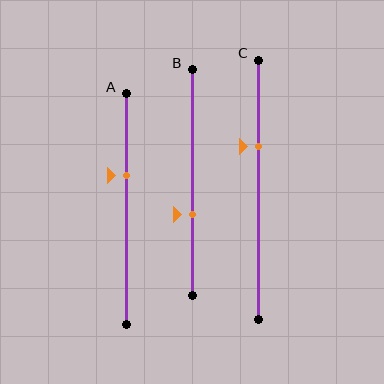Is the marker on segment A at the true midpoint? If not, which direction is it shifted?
No, the marker on segment A is shifted upward by about 14% of the segment length.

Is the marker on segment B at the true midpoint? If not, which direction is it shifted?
No, the marker on segment B is shifted downward by about 14% of the segment length.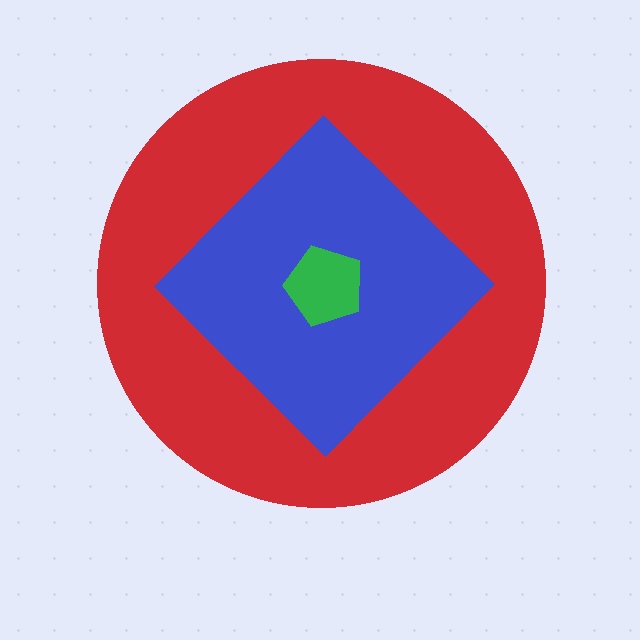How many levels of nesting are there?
3.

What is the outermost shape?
The red circle.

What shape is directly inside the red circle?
The blue diamond.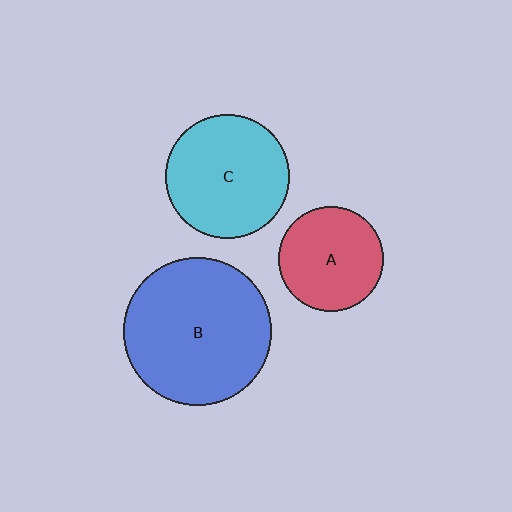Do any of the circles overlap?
No, none of the circles overlap.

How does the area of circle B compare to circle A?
Approximately 2.0 times.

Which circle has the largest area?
Circle B (blue).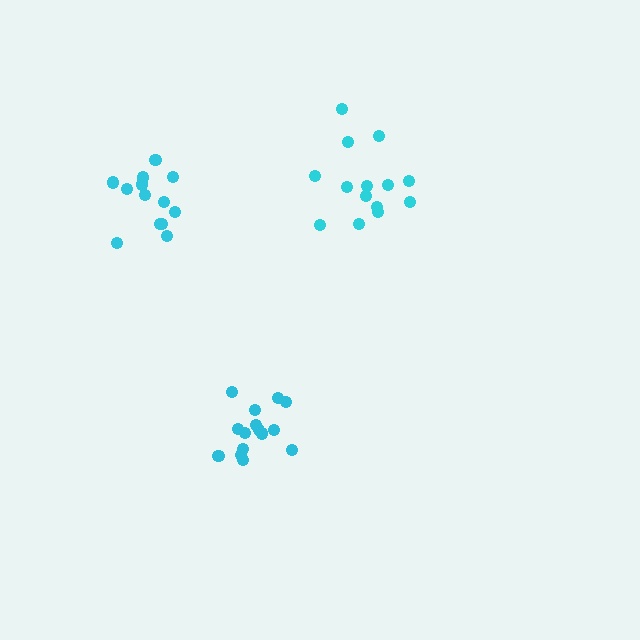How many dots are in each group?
Group 1: 13 dots, Group 2: 15 dots, Group 3: 14 dots (42 total).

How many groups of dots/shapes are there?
There are 3 groups.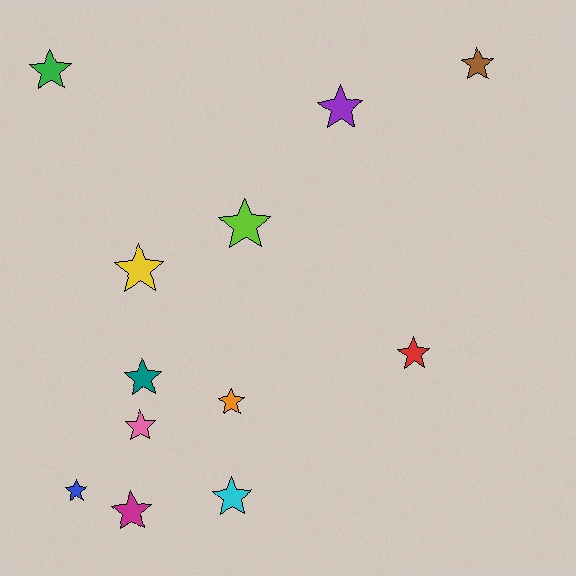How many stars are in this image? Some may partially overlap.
There are 12 stars.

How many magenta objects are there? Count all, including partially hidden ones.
There is 1 magenta object.